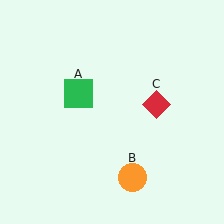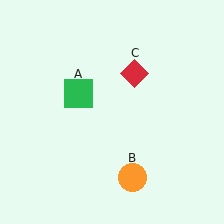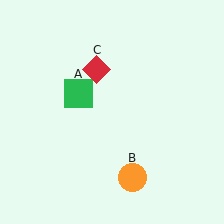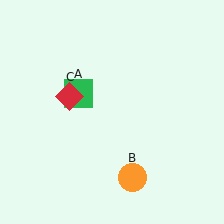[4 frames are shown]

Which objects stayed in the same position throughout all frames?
Green square (object A) and orange circle (object B) remained stationary.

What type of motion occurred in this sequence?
The red diamond (object C) rotated counterclockwise around the center of the scene.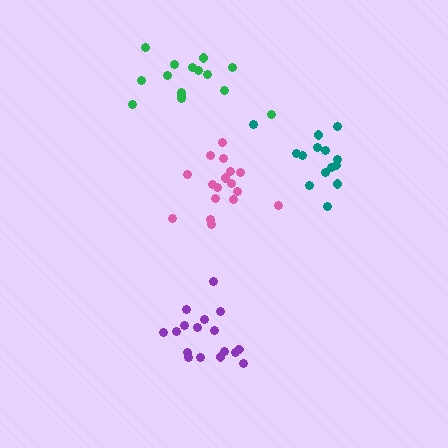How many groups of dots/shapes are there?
There are 4 groups.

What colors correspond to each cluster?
The clusters are colored: pink, purple, teal, green.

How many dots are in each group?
Group 1: 17 dots, Group 2: 17 dots, Group 3: 14 dots, Group 4: 15 dots (63 total).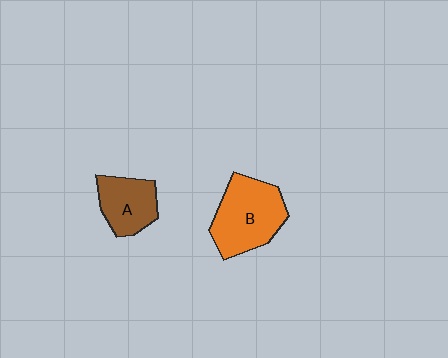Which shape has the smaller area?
Shape A (brown).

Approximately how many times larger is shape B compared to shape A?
Approximately 1.5 times.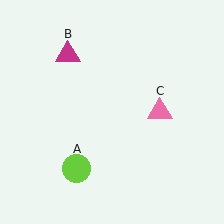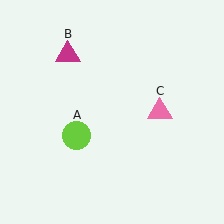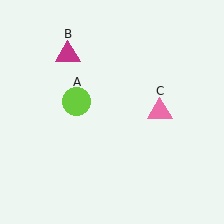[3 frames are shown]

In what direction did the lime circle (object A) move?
The lime circle (object A) moved up.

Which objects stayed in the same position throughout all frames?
Magenta triangle (object B) and pink triangle (object C) remained stationary.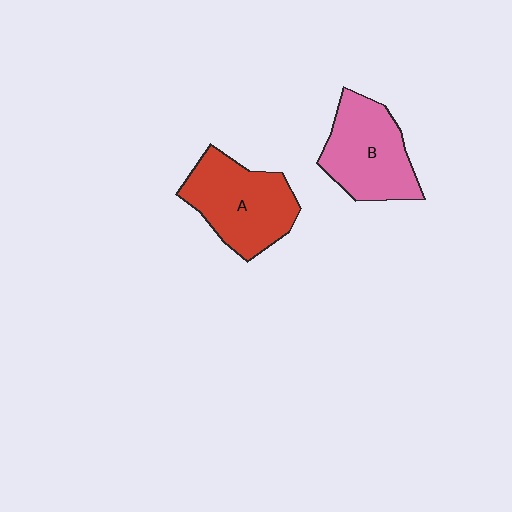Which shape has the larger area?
Shape A (red).